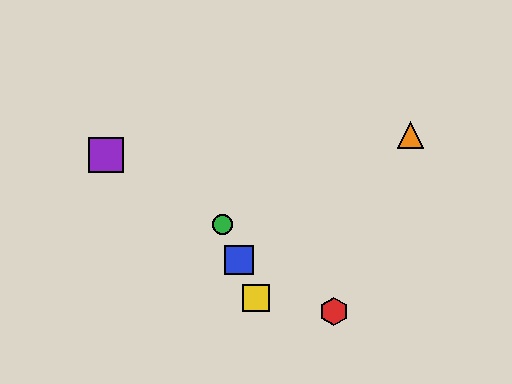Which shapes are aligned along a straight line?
The blue square, the green circle, the yellow square are aligned along a straight line.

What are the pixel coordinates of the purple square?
The purple square is at (106, 155).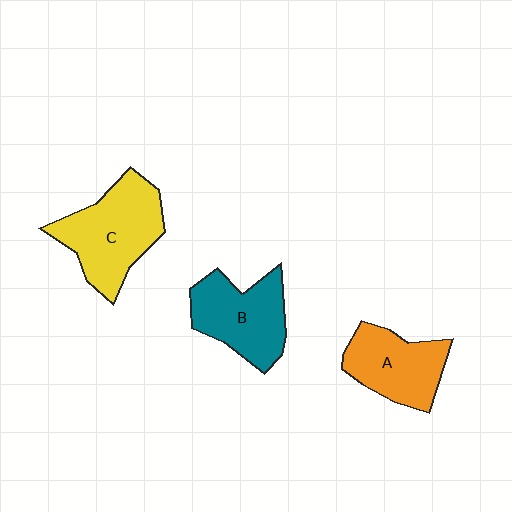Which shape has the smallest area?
Shape A (orange).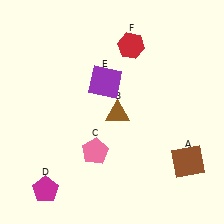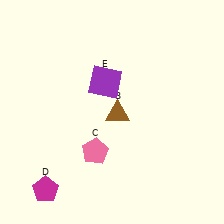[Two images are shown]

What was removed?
The red hexagon (F), the brown square (A) were removed in Image 2.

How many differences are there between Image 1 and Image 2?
There are 2 differences between the two images.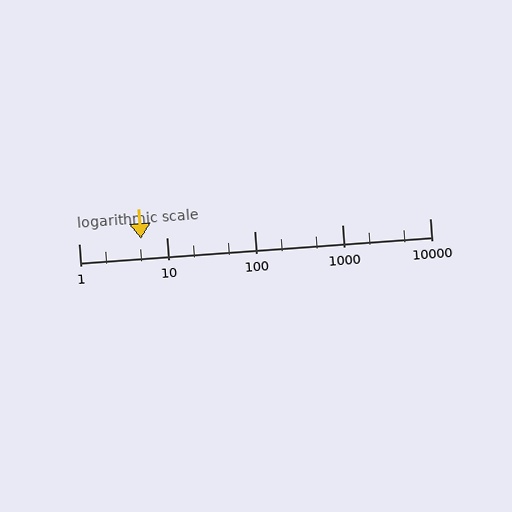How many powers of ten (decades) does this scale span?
The scale spans 4 decades, from 1 to 10000.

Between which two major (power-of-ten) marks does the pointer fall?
The pointer is between 1 and 10.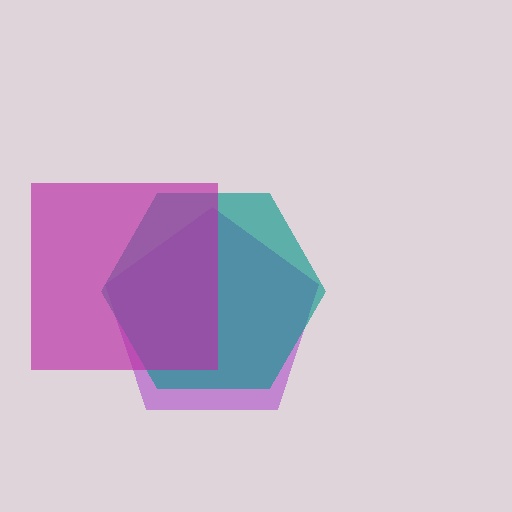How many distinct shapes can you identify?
There are 3 distinct shapes: a purple pentagon, a teal hexagon, a magenta square.